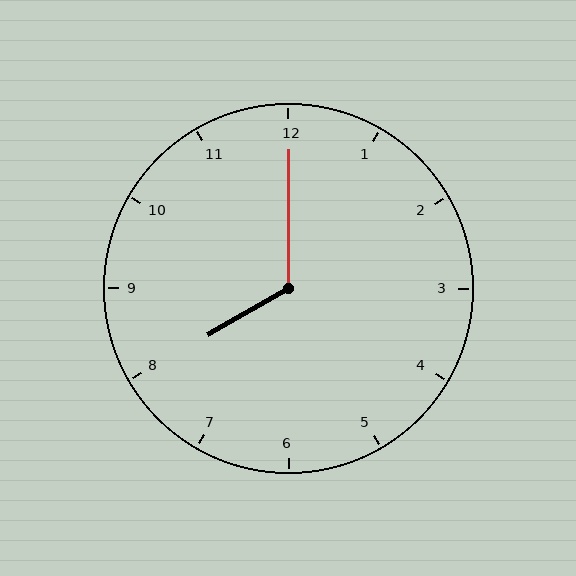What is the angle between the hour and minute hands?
Approximately 120 degrees.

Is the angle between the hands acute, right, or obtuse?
It is obtuse.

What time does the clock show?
8:00.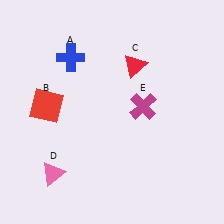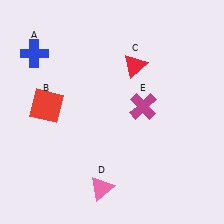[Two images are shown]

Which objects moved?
The objects that moved are: the blue cross (A), the pink triangle (D).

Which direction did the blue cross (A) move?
The blue cross (A) moved left.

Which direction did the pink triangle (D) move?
The pink triangle (D) moved right.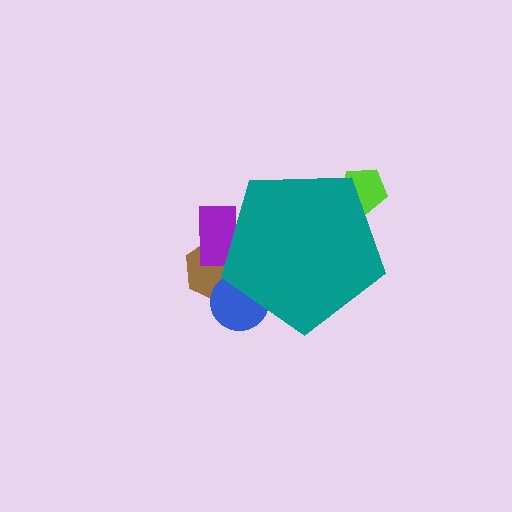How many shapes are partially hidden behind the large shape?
4 shapes are partially hidden.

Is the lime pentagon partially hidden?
Yes, the lime pentagon is partially hidden behind the teal pentagon.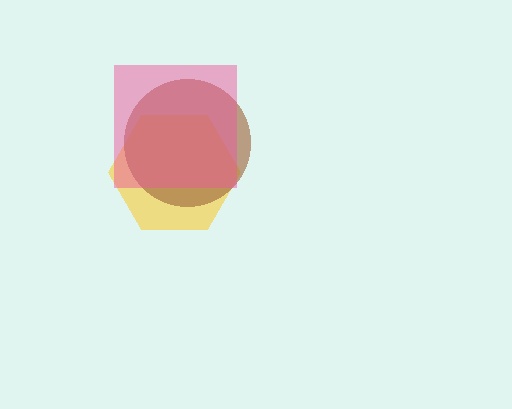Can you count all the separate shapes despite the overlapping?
Yes, there are 3 separate shapes.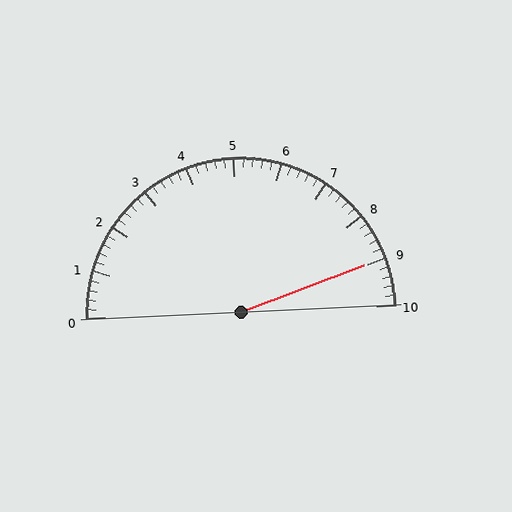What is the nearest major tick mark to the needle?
The nearest major tick mark is 9.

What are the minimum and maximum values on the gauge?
The gauge ranges from 0 to 10.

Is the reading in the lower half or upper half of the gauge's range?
The reading is in the upper half of the range (0 to 10).